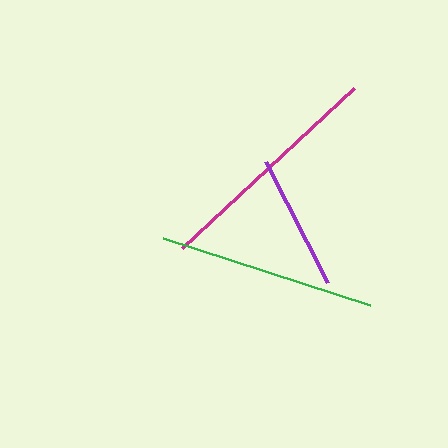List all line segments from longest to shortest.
From longest to shortest: magenta, green, purple.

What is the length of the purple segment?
The purple segment is approximately 136 pixels long.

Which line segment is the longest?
The magenta line is the longest at approximately 235 pixels.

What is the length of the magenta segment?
The magenta segment is approximately 235 pixels long.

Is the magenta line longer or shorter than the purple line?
The magenta line is longer than the purple line.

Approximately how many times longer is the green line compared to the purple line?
The green line is approximately 1.6 times the length of the purple line.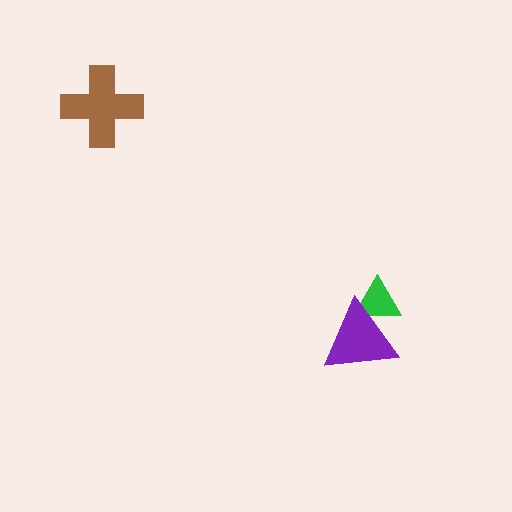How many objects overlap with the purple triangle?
1 object overlaps with the purple triangle.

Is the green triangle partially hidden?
Yes, it is partially covered by another shape.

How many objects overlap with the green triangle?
1 object overlaps with the green triangle.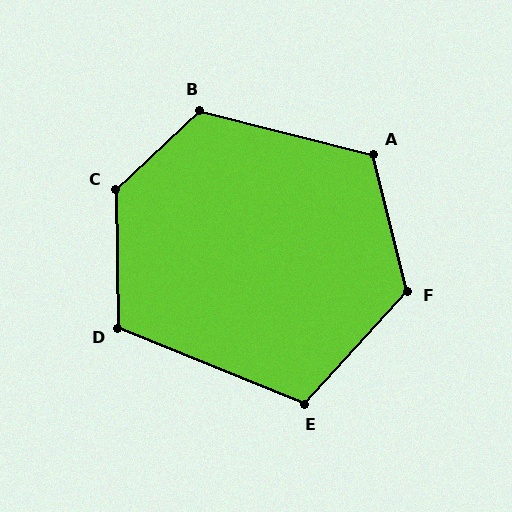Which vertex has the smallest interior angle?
E, at approximately 110 degrees.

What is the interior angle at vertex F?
Approximately 124 degrees (obtuse).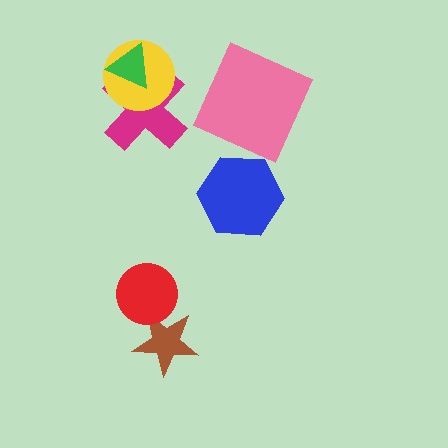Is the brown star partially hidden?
Yes, it is partially covered by another shape.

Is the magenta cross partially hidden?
Yes, it is partially covered by another shape.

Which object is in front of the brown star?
The red circle is in front of the brown star.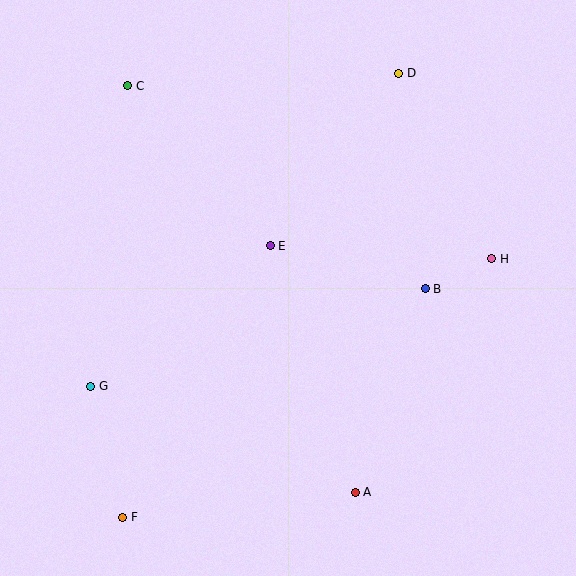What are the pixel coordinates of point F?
Point F is at (123, 517).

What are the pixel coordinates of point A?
Point A is at (355, 492).